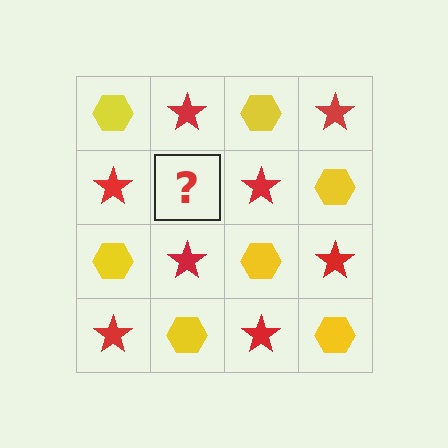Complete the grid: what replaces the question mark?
The question mark should be replaced with a yellow hexagon.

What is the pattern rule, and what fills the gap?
The rule is that it alternates yellow hexagon and red star in a checkerboard pattern. The gap should be filled with a yellow hexagon.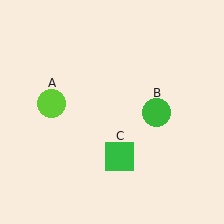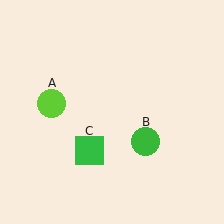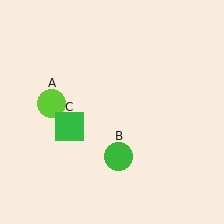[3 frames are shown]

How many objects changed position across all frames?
2 objects changed position: green circle (object B), green square (object C).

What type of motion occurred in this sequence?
The green circle (object B), green square (object C) rotated clockwise around the center of the scene.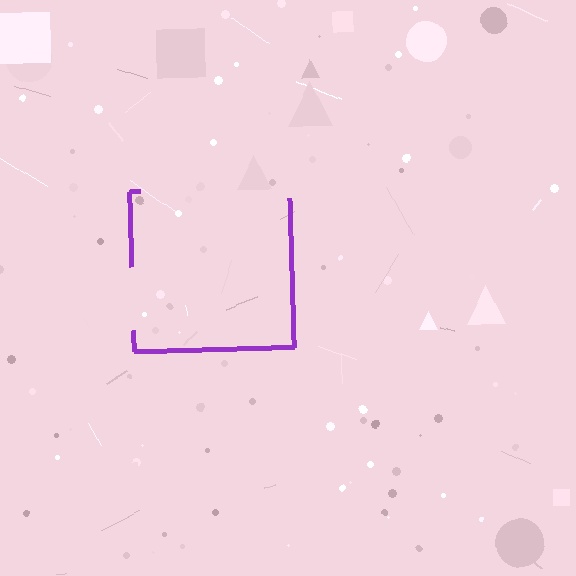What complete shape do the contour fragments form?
The contour fragments form a square.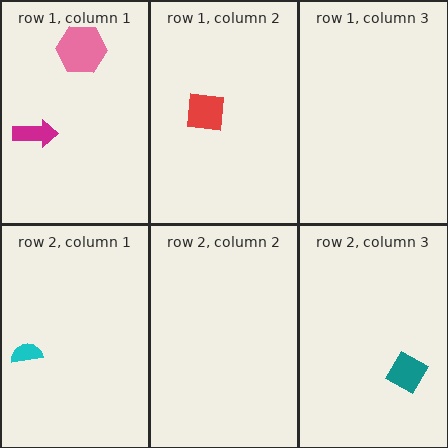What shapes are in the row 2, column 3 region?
The teal square.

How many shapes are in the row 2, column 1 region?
1.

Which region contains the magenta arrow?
The row 1, column 1 region.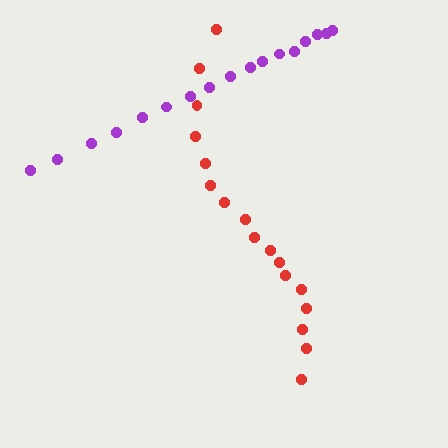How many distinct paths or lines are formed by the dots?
There are 2 distinct paths.